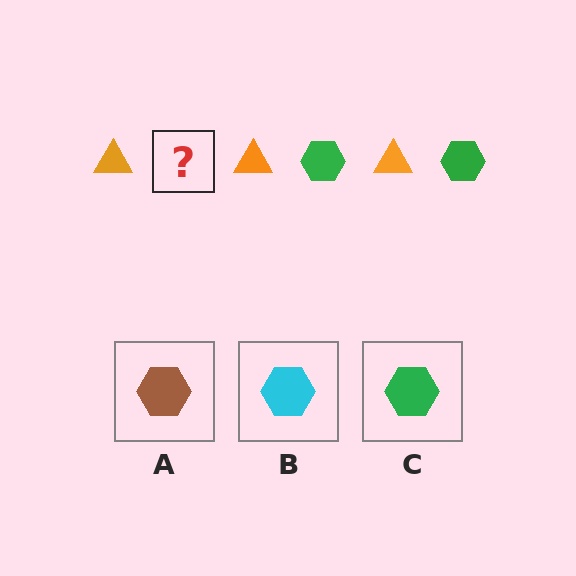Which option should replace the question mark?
Option C.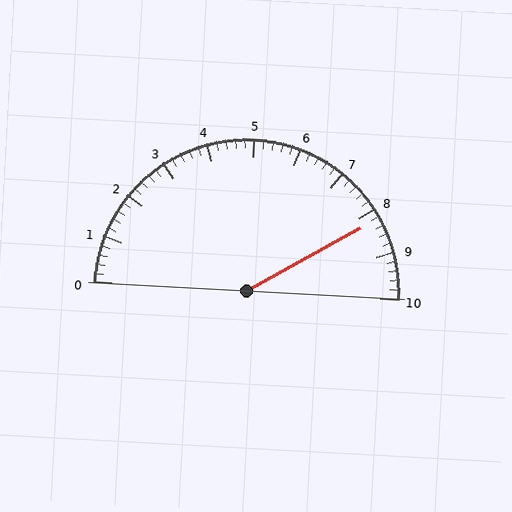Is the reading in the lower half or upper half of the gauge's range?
The reading is in the upper half of the range (0 to 10).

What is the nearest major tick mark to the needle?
The nearest major tick mark is 8.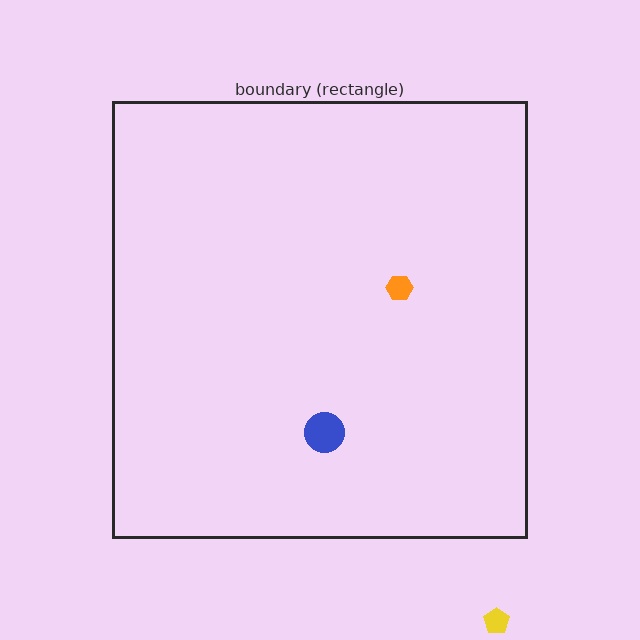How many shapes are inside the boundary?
2 inside, 1 outside.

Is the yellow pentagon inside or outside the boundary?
Outside.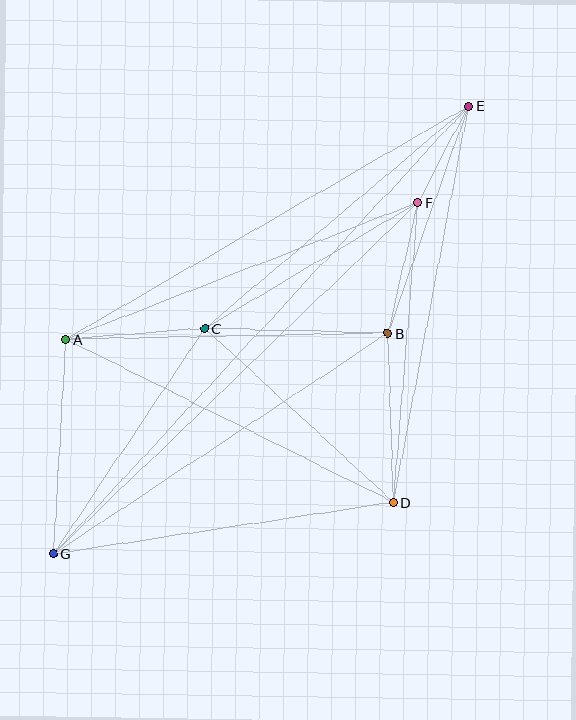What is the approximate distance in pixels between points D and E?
The distance between D and E is approximately 404 pixels.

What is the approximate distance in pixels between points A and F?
The distance between A and F is approximately 378 pixels.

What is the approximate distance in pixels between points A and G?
The distance between A and G is approximately 215 pixels.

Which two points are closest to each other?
Points E and F are closest to each other.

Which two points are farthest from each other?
Points E and G are farthest from each other.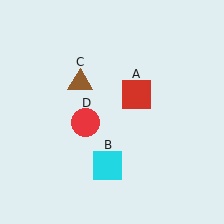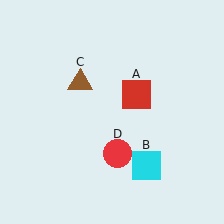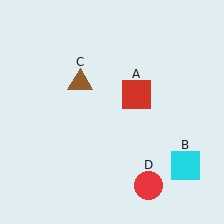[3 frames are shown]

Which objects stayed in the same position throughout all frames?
Red square (object A) and brown triangle (object C) remained stationary.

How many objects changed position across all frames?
2 objects changed position: cyan square (object B), red circle (object D).